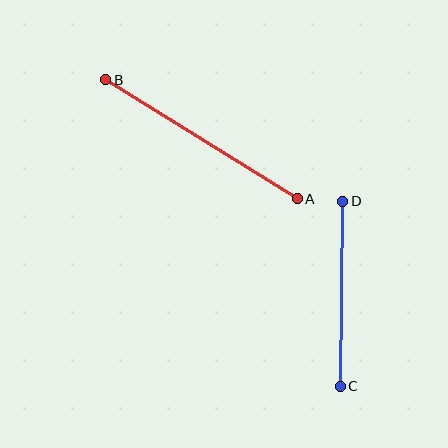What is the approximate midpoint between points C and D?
The midpoint is at approximately (341, 294) pixels.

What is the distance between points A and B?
The distance is approximately 225 pixels.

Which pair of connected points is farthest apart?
Points A and B are farthest apart.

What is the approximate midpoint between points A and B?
The midpoint is at approximately (201, 139) pixels.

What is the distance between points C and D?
The distance is approximately 185 pixels.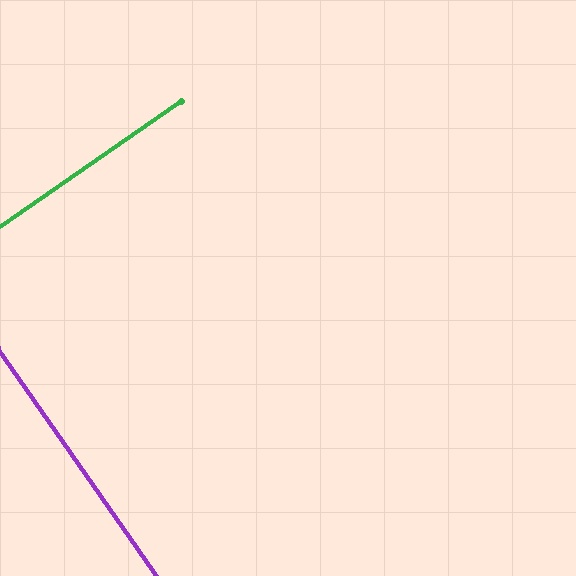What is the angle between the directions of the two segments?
Approximately 89 degrees.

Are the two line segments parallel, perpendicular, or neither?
Perpendicular — they meet at approximately 89°.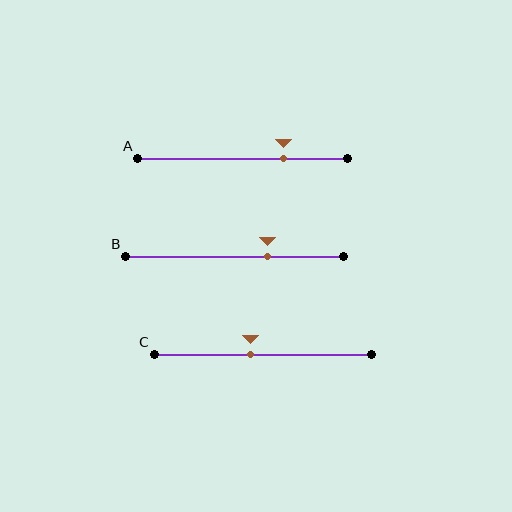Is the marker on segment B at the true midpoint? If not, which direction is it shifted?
No, the marker on segment B is shifted to the right by about 15% of the segment length.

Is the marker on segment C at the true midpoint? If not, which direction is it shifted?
No, the marker on segment C is shifted to the left by about 6% of the segment length.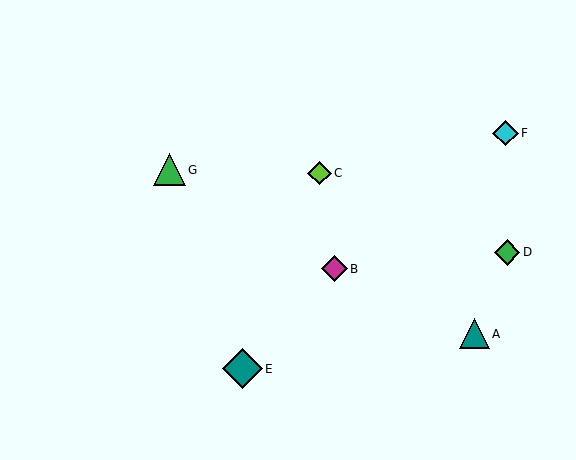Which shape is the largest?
The teal diamond (labeled E) is the largest.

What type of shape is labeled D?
Shape D is a green diamond.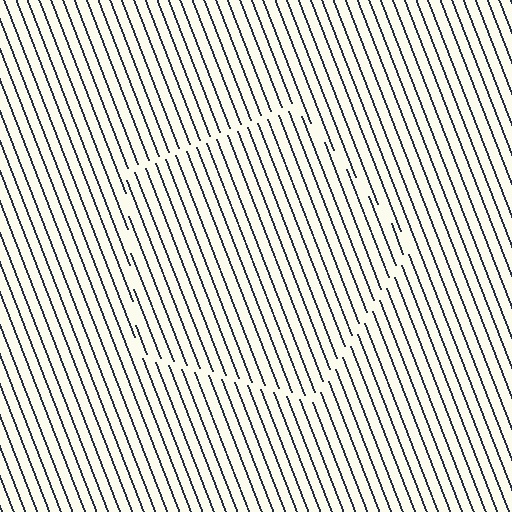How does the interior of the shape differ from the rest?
The interior of the shape contains the same grating, shifted by half a period — the contour is defined by the phase discontinuity where line-ends from the inner and outer gratings abut.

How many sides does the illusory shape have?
5 sides — the line-ends trace a pentagon.